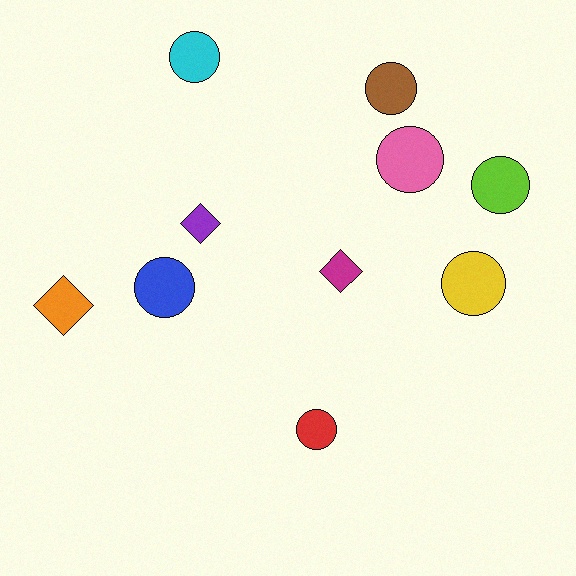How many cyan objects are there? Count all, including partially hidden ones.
There is 1 cyan object.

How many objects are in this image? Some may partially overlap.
There are 10 objects.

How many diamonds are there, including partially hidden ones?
There are 3 diamonds.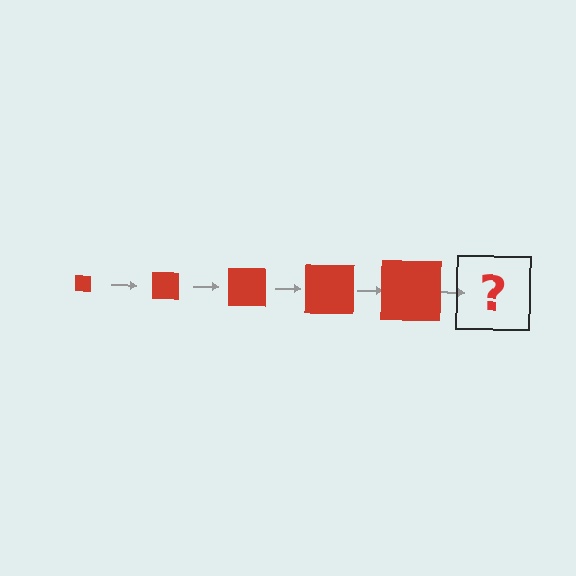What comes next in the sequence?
The next element should be a red square, larger than the previous one.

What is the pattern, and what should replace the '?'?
The pattern is that the square gets progressively larger each step. The '?' should be a red square, larger than the previous one.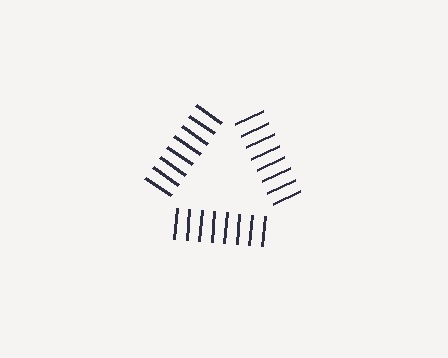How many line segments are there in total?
24 — 8 along each of the 3 edges.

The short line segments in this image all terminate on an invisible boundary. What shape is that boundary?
An illusory triangle — the line segments terminate on its edges but no continuous stroke is drawn.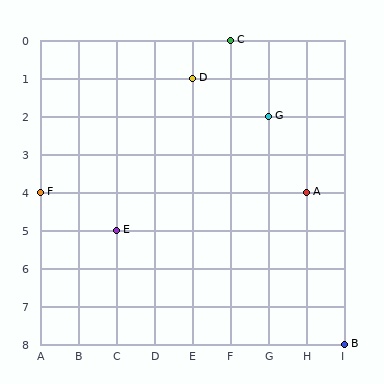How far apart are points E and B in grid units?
Points E and B are 6 columns and 3 rows apart (about 6.7 grid units diagonally).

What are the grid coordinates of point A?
Point A is at grid coordinates (H, 4).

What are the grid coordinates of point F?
Point F is at grid coordinates (A, 4).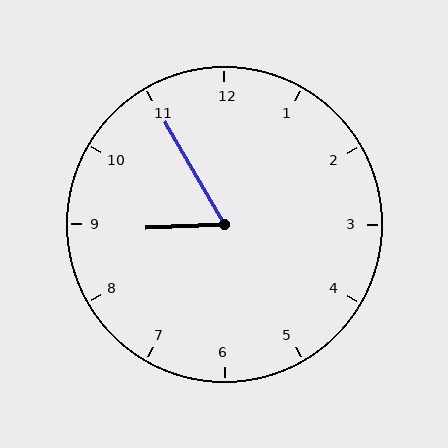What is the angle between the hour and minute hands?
Approximately 62 degrees.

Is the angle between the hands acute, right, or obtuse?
It is acute.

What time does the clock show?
8:55.